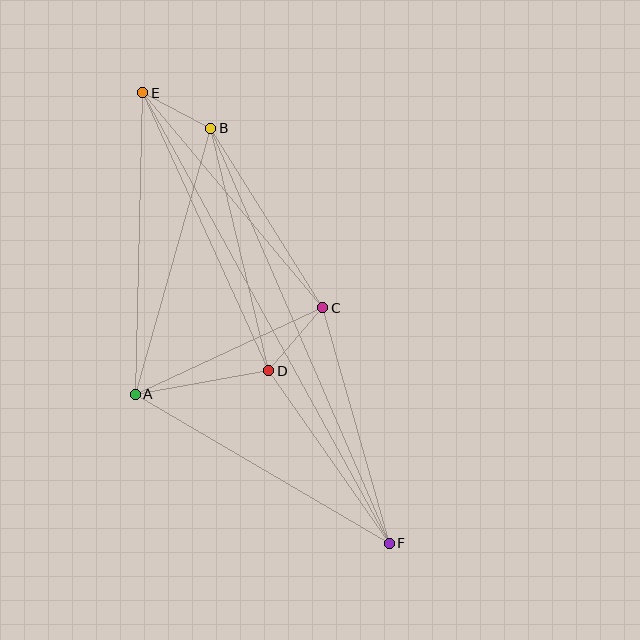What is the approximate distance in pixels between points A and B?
The distance between A and B is approximately 276 pixels.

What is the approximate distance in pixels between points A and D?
The distance between A and D is approximately 136 pixels.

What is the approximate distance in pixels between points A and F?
The distance between A and F is approximately 294 pixels.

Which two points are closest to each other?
Points B and E are closest to each other.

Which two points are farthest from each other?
Points E and F are farthest from each other.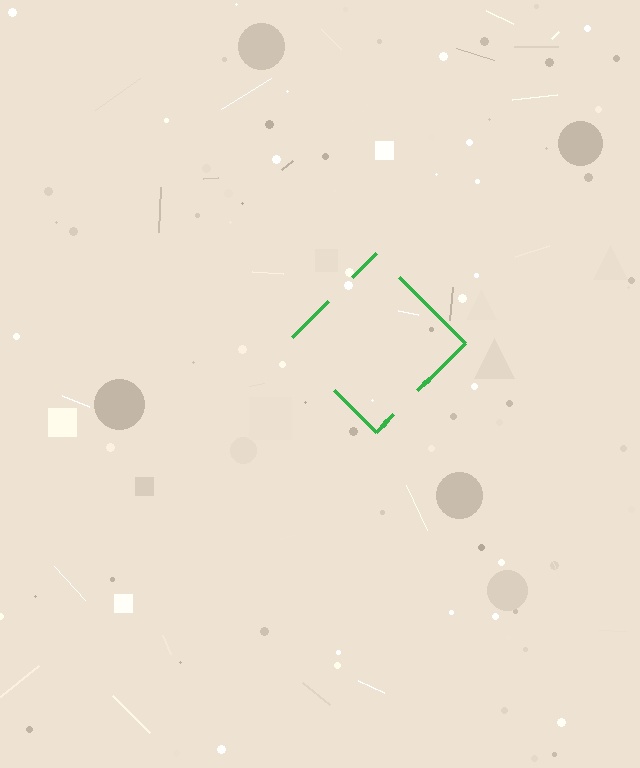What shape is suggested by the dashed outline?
The dashed outline suggests a diamond.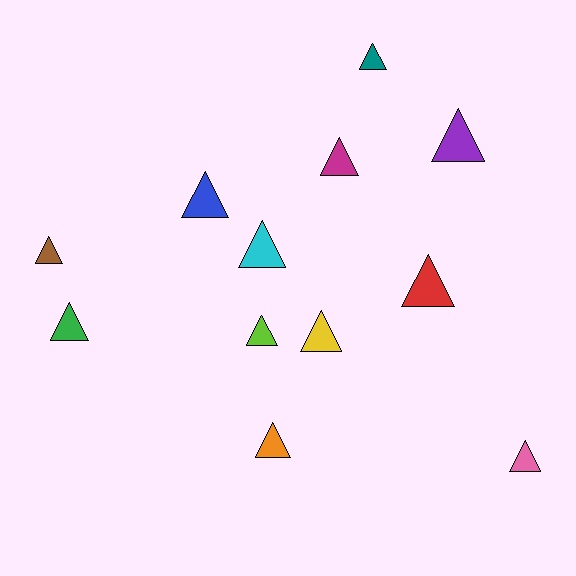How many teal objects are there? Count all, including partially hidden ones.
There is 1 teal object.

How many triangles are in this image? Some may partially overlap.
There are 12 triangles.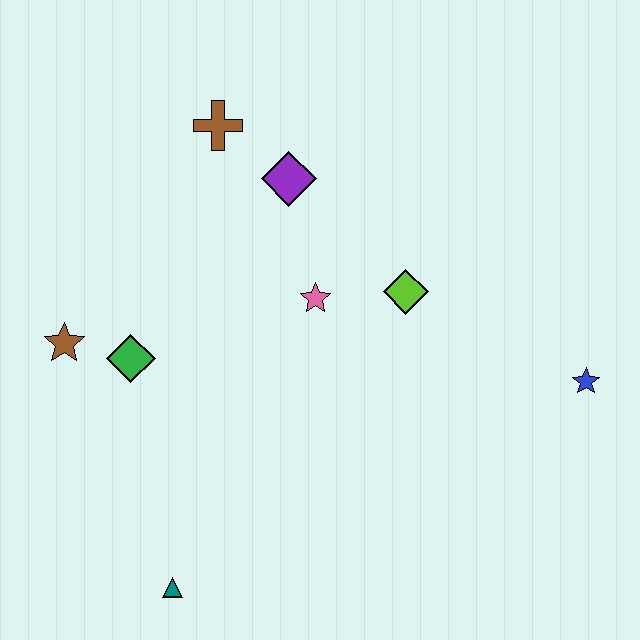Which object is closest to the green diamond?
The brown star is closest to the green diamond.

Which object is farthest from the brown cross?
The teal triangle is farthest from the brown cross.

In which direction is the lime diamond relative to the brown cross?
The lime diamond is to the right of the brown cross.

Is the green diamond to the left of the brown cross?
Yes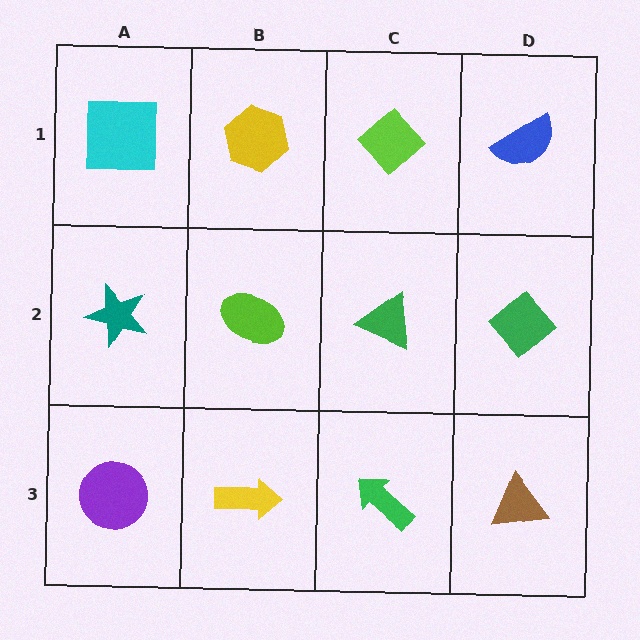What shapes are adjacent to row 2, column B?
A yellow hexagon (row 1, column B), a yellow arrow (row 3, column B), a teal star (row 2, column A), a green triangle (row 2, column C).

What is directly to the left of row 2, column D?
A green triangle.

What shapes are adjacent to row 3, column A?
A teal star (row 2, column A), a yellow arrow (row 3, column B).